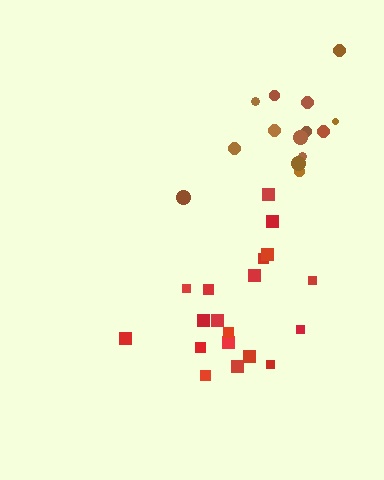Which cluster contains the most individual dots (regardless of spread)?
Red (19).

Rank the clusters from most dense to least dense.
red, brown.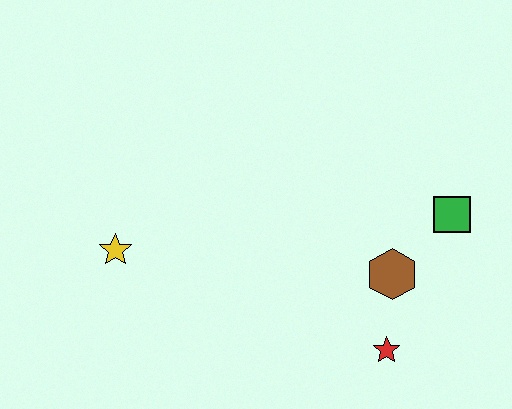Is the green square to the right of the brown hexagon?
Yes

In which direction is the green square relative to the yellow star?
The green square is to the right of the yellow star.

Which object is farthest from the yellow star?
The green square is farthest from the yellow star.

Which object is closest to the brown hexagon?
The red star is closest to the brown hexagon.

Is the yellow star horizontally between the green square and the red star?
No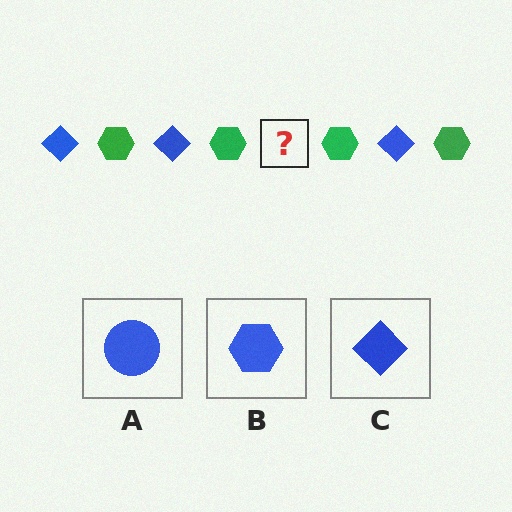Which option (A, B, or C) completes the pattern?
C.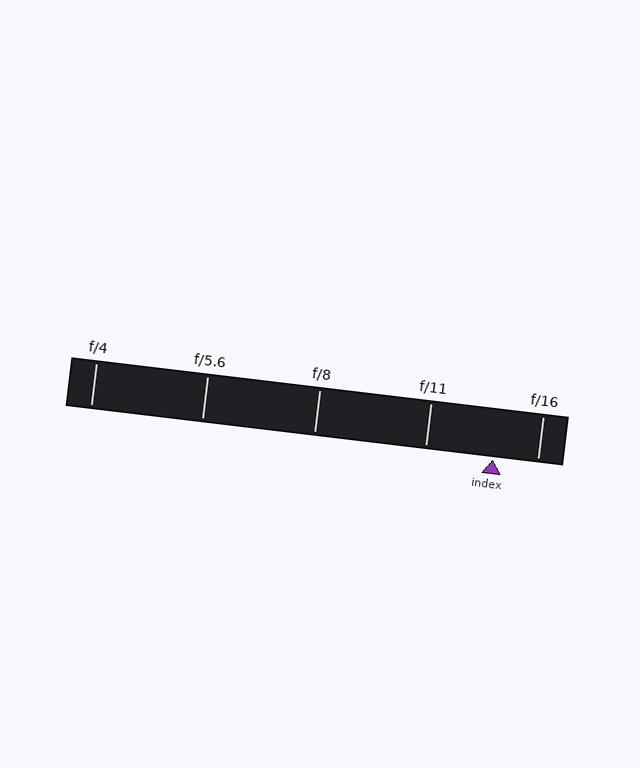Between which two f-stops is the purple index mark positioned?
The index mark is between f/11 and f/16.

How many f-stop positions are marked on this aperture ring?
There are 5 f-stop positions marked.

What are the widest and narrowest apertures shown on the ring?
The widest aperture shown is f/4 and the narrowest is f/16.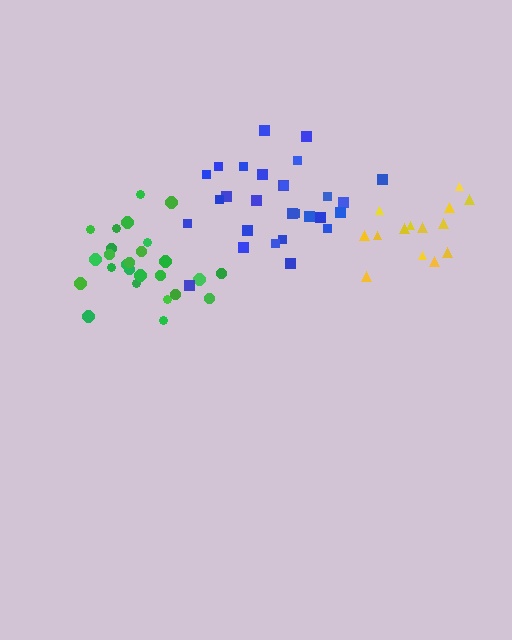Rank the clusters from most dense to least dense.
green, yellow, blue.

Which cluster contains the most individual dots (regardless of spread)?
Blue (28).